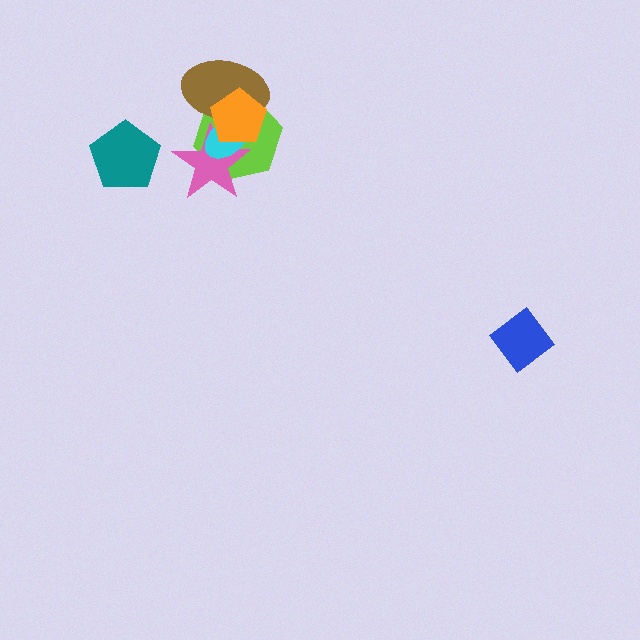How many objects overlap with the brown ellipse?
4 objects overlap with the brown ellipse.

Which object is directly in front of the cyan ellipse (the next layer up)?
The brown ellipse is directly in front of the cyan ellipse.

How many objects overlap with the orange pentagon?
4 objects overlap with the orange pentagon.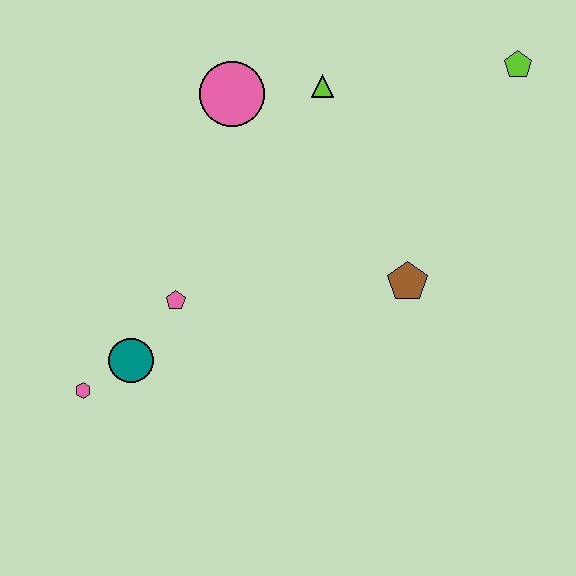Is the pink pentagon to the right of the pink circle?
No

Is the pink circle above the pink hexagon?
Yes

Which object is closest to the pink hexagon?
The teal circle is closest to the pink hexagon.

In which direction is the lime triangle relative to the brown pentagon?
The lime triangle is above the brown pentagon.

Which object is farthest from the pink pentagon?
The lime pentagon is farthest from the pink pentagon.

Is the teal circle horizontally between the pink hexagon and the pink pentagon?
Yes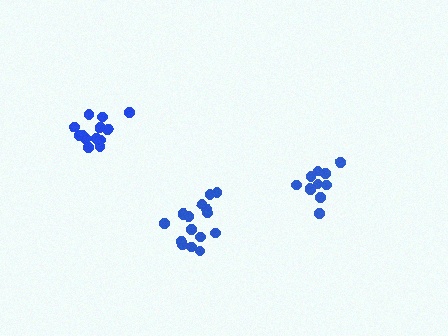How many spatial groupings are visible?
There are 3 spatial groupings.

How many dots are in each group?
Group 1: 13 dots, Group 2: 11 dots, Group 3: 16 dots (40 total).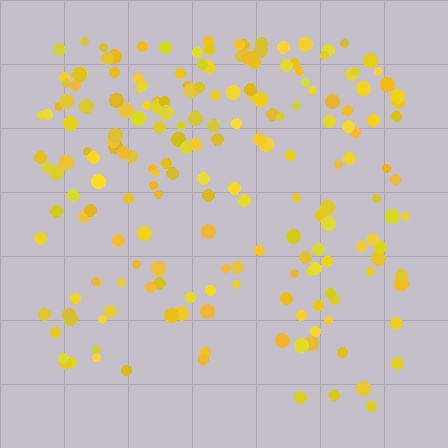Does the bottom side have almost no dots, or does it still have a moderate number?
Still a moderate number, just noticeably fewer than the top.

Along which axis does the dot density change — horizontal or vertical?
Vertical.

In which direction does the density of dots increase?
From bottom to top, with the top side densest.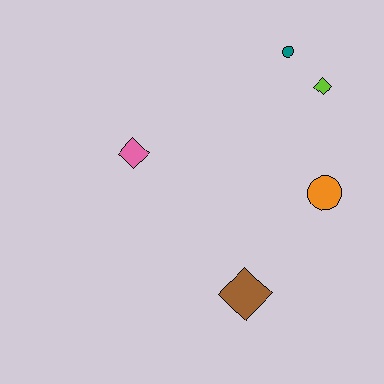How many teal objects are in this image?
There is 1 teal object.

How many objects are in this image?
There are 5 objects.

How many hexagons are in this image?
There are no hexagons.